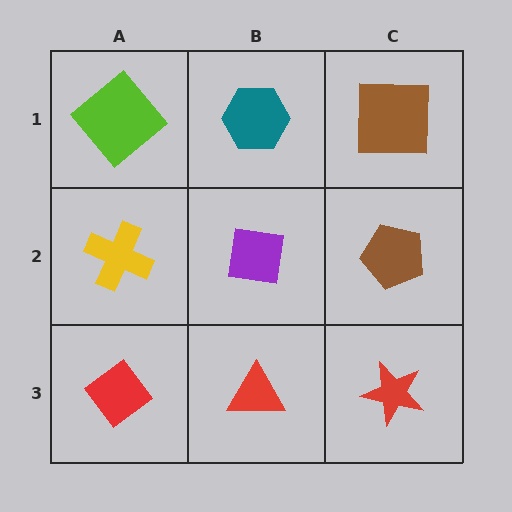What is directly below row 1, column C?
A brown pentagon.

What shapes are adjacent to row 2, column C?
A brown square (row 1, column C), a red star (row 3, column C), a purple square (row 2, column B).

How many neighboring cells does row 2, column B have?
4.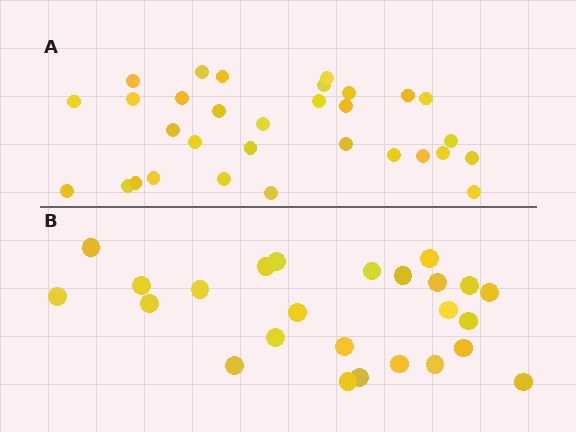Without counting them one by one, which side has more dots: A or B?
Region A (the top region) has more dots.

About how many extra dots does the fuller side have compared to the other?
Region A has about 6 more dots than region B.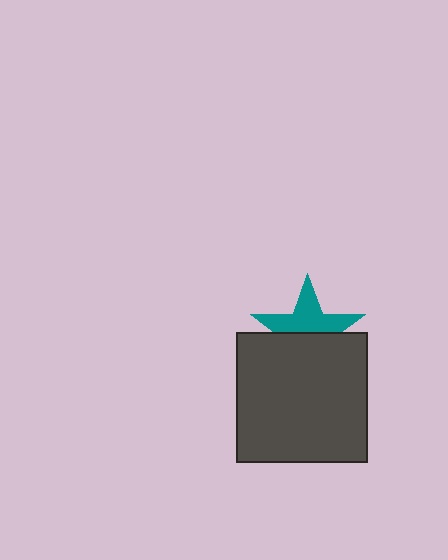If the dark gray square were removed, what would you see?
You would see the complete teal star.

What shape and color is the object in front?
The object in front is a dark gray square.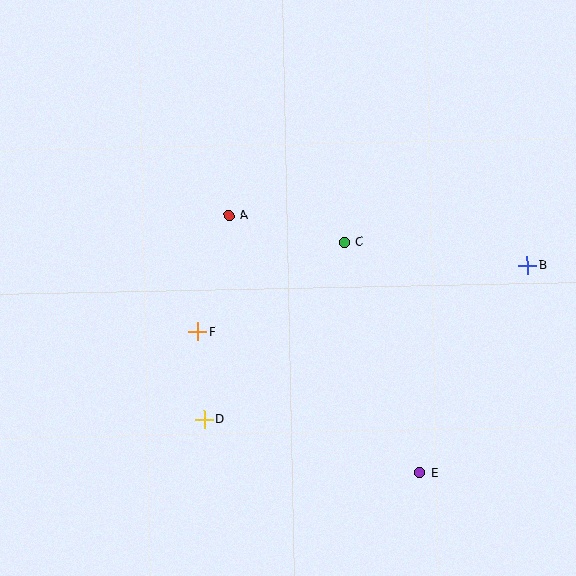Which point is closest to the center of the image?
Point C at (344, 242) is closest to the center.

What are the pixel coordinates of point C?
Point C is at (344, 242).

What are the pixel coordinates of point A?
Point A is at (229, 215).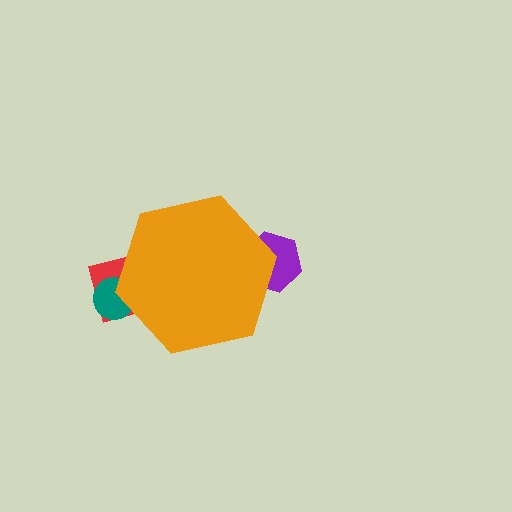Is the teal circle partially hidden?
Yes, the teal circle is partially hidden behind the orange hexagon.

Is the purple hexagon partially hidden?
Yes, the purple hexagon is partially hidden behind the orange hexagon.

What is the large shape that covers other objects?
An orange hexagon.